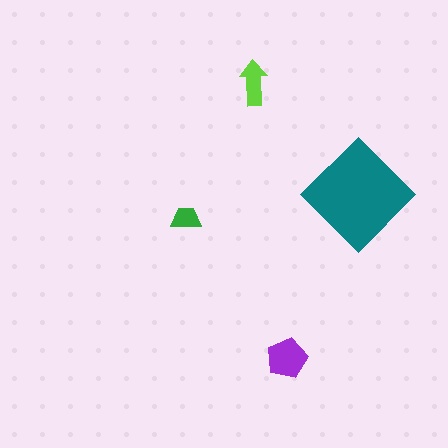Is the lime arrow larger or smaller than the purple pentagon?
Smaller.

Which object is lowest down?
The purple pentagon is bottommost.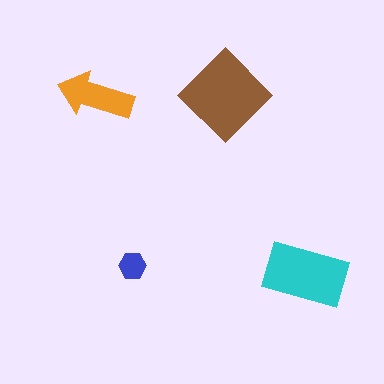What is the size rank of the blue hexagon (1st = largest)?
4th.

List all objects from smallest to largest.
The blue hexagon, the orange arrow, the cyan rectangle, the brown diamond.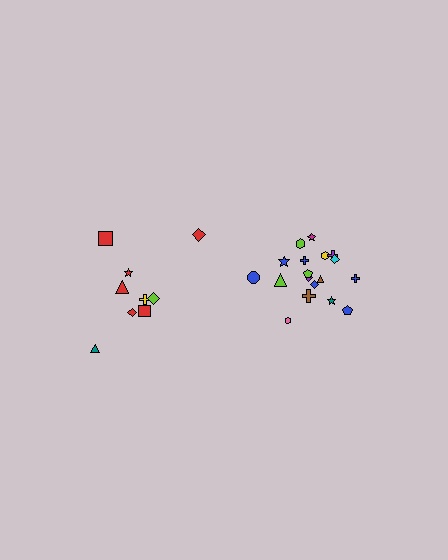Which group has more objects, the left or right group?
The right group.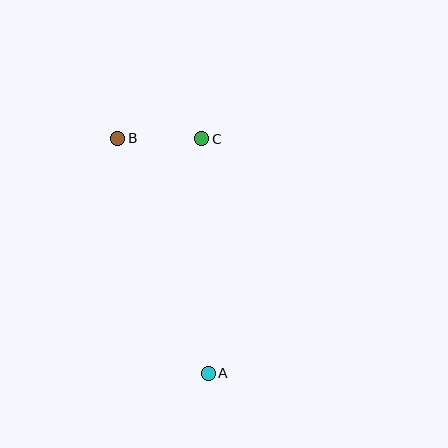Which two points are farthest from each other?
Points A and B are farthest from each other.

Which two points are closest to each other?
Points B and C are closest to each other.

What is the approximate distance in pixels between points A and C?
The distance between A and C is approximately 234 pixels.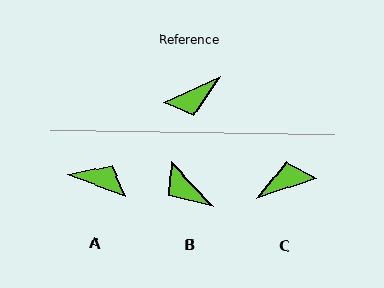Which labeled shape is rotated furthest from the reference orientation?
C, about 175 degrees away.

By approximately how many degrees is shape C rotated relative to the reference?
Approximately 175 degrees counter-clockwise.